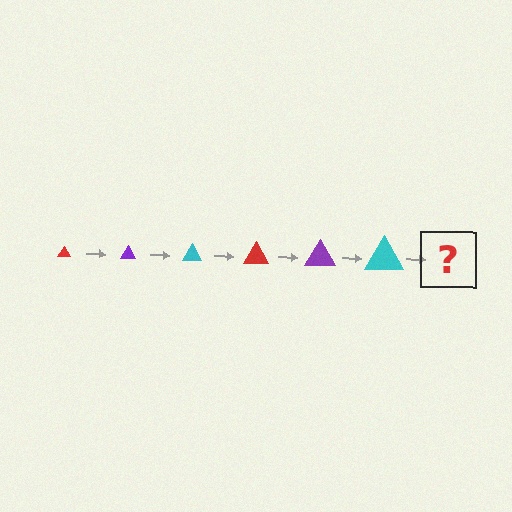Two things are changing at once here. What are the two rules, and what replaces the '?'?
The two rules are that the triangle grows larger each step and the color cycles through red, purple, and cyan. The '?' should be a red triangle, larger than the previous one.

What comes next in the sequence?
The next element should be a red triangle, larger than the previous one.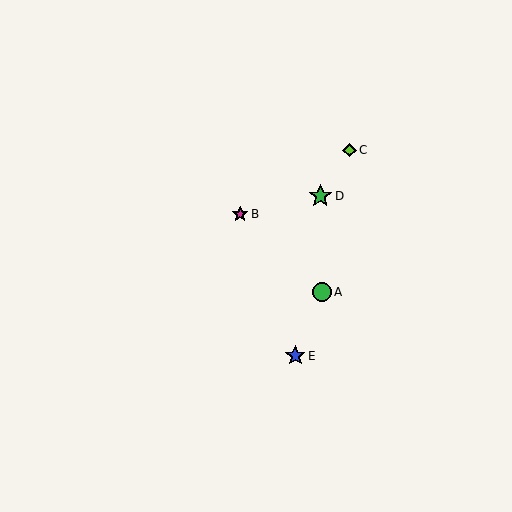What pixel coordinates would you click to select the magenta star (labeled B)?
Click at (240, 214) to select the magenta star B.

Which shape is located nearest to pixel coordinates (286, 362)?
The blue star (labeled E) at (295, 356) is nearest to that location.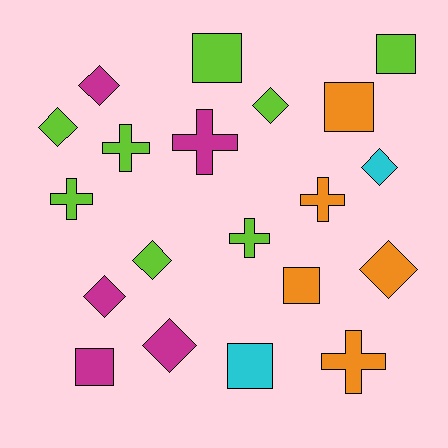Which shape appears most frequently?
Diamond, with 8 objects.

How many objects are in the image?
There are 20 objects.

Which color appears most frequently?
Lime, with 8 objects.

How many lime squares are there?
There are 2 lime squares.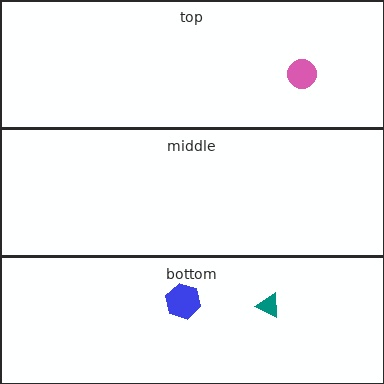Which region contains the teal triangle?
The bottom region.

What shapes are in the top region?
The pink circle.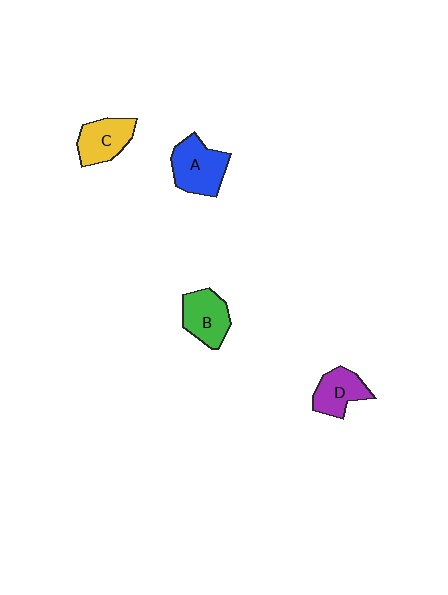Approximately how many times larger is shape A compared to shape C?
Approximately 1.2 times.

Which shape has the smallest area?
Shape D (purple).